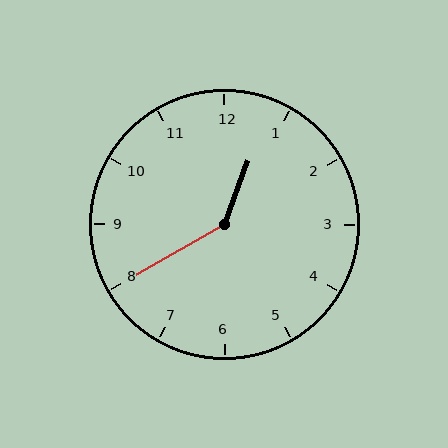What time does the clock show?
12:40.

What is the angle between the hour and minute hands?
Approximately 140 degrees.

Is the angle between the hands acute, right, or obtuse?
It is obtuse.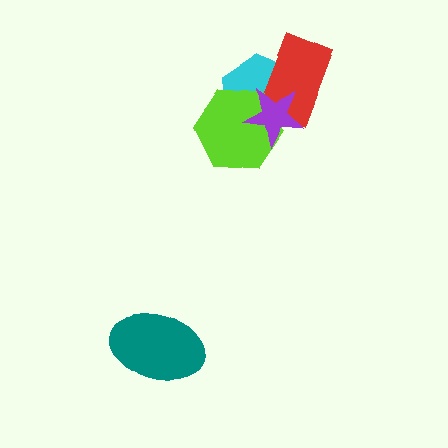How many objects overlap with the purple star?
3 objects overlap with the purple star.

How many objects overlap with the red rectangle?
3 objects overlap with the red rectangle.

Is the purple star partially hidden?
No, no other shape covers it.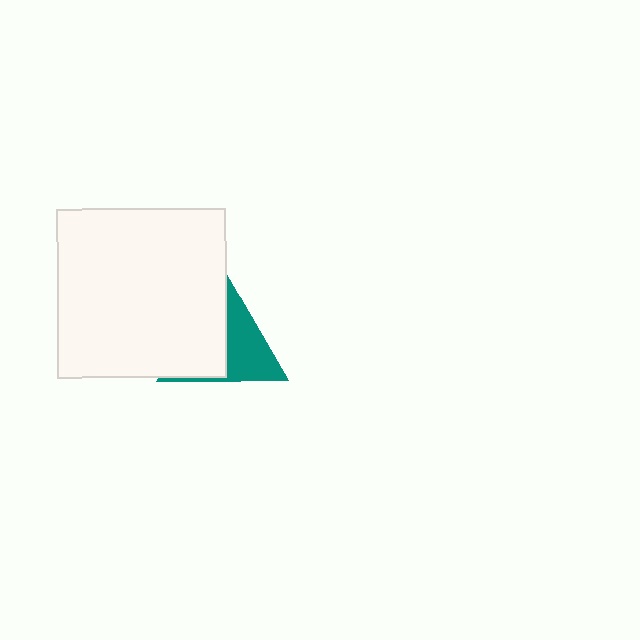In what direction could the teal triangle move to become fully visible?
The teal triangle could move right. That would shift it out from behind the white square entirely.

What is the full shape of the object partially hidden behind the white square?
The partially hidden object is a teal triangle.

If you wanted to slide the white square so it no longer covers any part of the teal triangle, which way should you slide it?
Slide it left — that is the most direct way to separate the two shapes.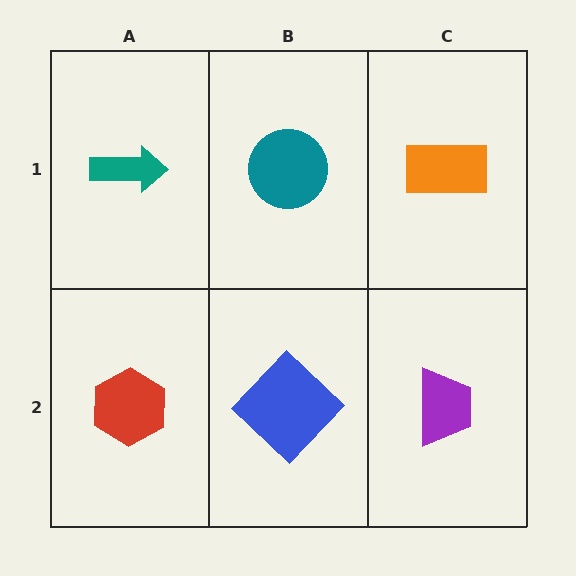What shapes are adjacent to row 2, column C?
An orange rectangle (row 1, column C), a blue diamond (row 2, column B).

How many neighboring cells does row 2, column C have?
2.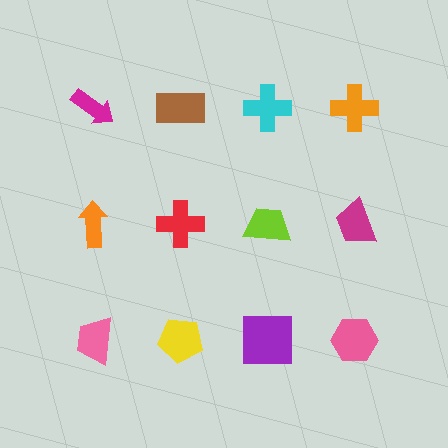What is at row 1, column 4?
An orange cross.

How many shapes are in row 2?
4 shapes.